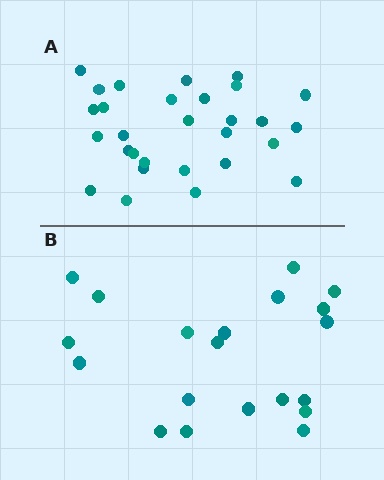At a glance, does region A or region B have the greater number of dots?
Region A (the top region) has more dots.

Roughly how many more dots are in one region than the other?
Region A has roughly 8 or so more dots than region B.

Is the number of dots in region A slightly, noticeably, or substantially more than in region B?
Region A has substantially more. The ratio is roughly 1.4 to 1.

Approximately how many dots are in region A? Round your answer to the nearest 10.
About 30 dots. (The exact count is 29, which rounds to 30.)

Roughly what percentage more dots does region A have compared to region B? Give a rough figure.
About 45% more.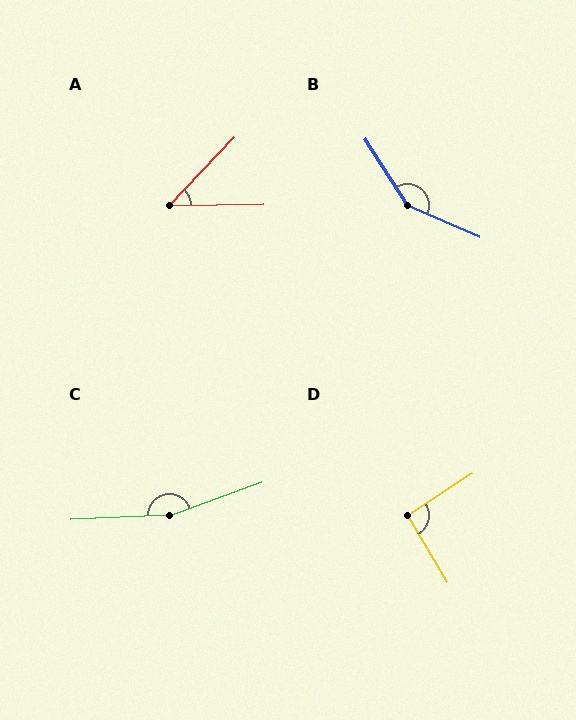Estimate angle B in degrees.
Approximately 146 degrees.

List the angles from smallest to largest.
A (45°), D (93°), B (146°), C (163°).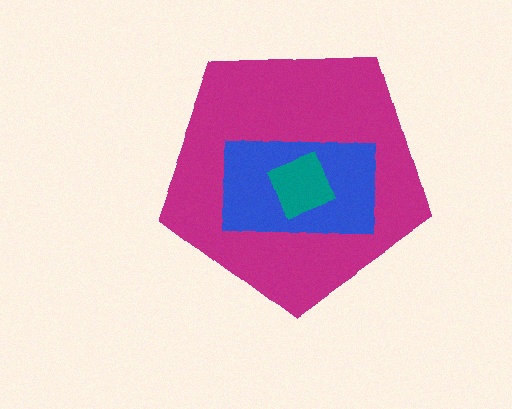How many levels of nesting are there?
3.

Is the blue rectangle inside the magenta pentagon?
Yes.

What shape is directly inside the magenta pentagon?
The blue rectangle.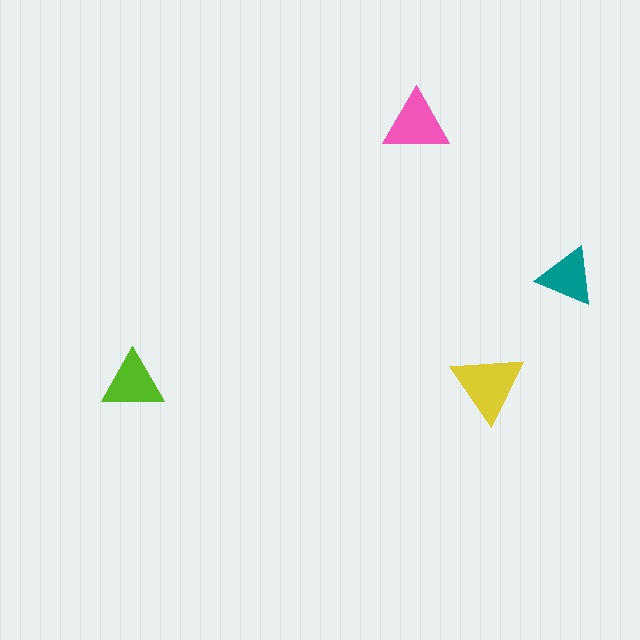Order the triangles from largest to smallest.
the yellow one, the pink one, the lime one, the teal one.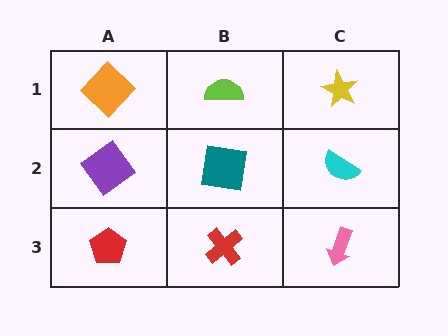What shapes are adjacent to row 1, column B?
A teal square (row 2, column B), an orange diamond (row 1, column A), a yellow star (row 1, column C).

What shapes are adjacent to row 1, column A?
A purple diamond (row 2, column A), a lime semicircle (row 1, column B).